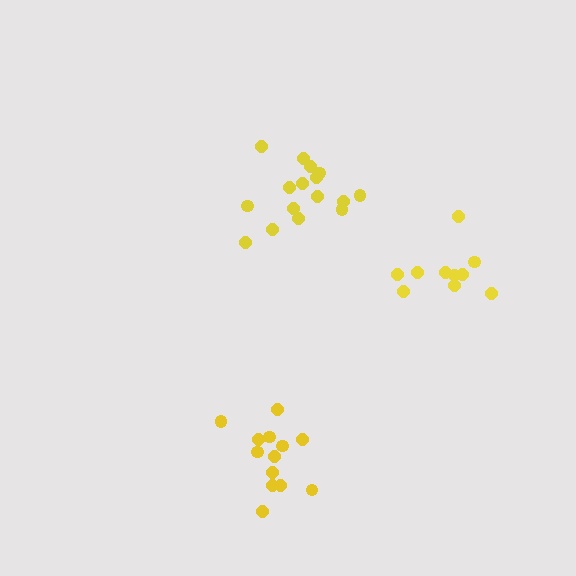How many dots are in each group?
Group 1: 16 dots, Group 2: 13 dots, Group 3: 10 dots (39 total).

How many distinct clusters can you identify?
There are 3 distinct clusters.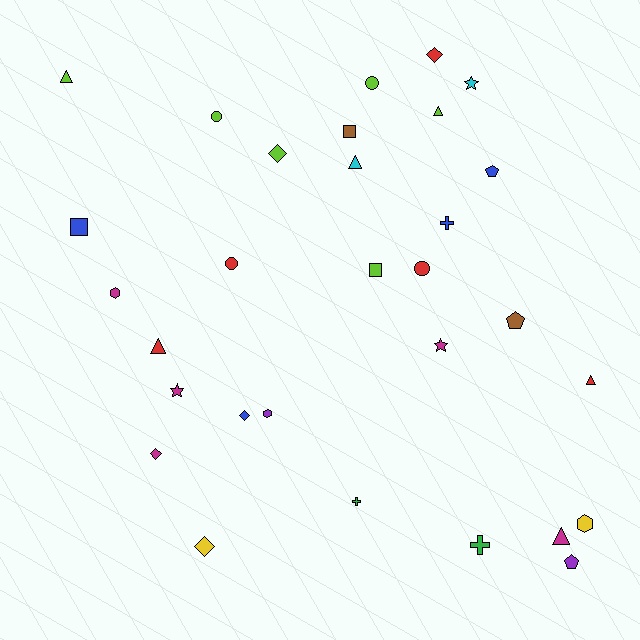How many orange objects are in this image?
There are no orange objects.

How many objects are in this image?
There are 30 objects.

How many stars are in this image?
There are 3 stars.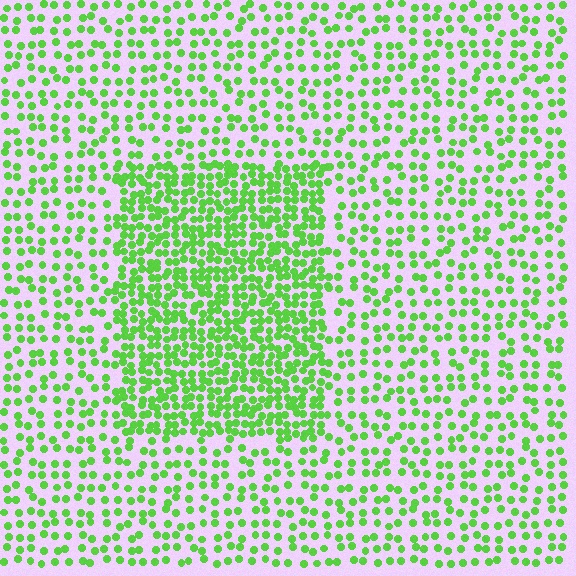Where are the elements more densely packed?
The elements are more densely packed inside the rectangle boundary.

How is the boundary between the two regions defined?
The boundary is defined by a change in element density (approximately 2.1x ratio). All elements are the same color, size, and shape.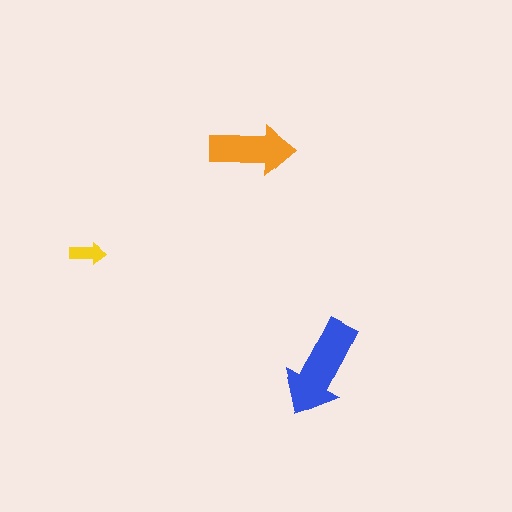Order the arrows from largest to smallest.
the blue one, the orange one, the yellow one.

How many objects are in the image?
There are 3 objects in the image.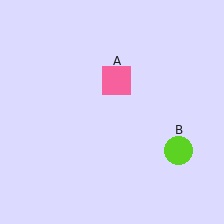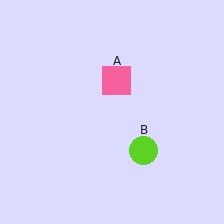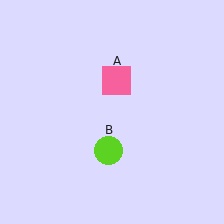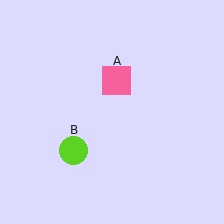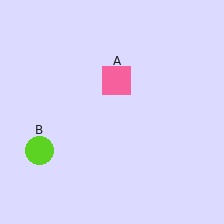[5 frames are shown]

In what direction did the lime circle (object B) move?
The lime circle (object B) moved left.